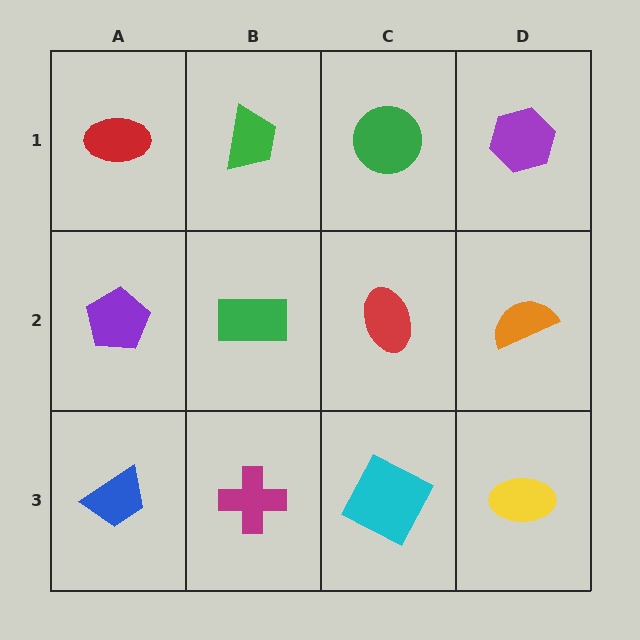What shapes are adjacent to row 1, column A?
A purple pentagon (row 2, column A), a green trapezoid (row 1, column B).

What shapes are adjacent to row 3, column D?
An orange semicircle (row 2, column D), a cyan square (row 3, column C).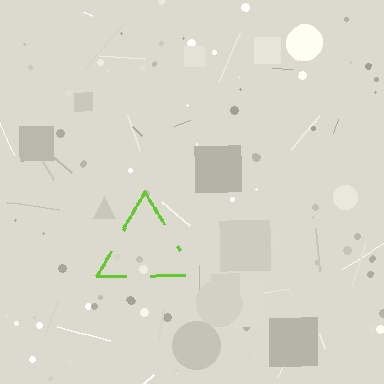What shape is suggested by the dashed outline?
The dashed outline suggests a triangle.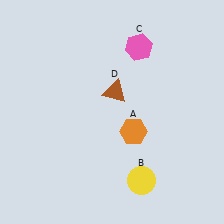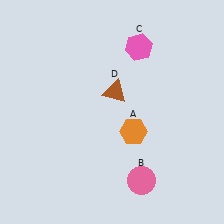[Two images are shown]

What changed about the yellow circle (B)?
In Image 1, B is yellow. In Image 2, it changed to pink.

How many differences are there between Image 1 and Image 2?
There is 1 difference between the two images.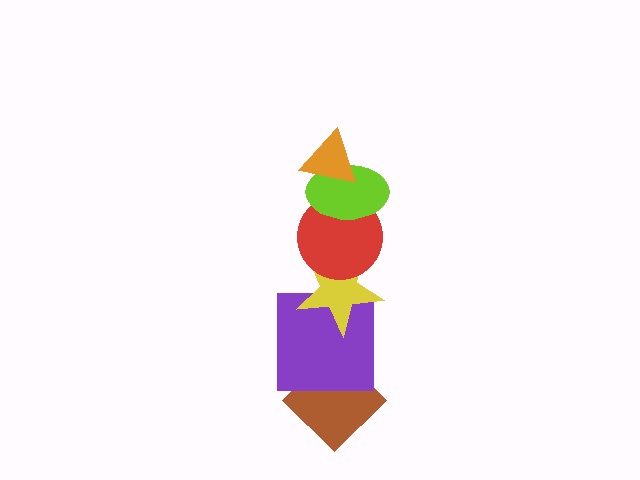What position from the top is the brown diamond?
The brown diamond is 6th from the top.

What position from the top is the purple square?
The purple square is 5th from the top.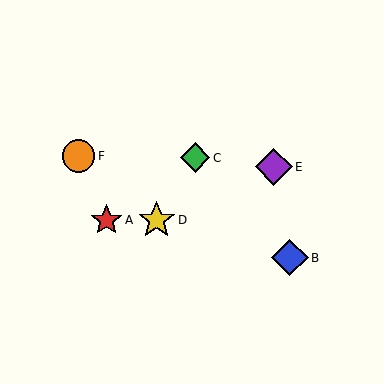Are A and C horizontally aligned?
No, A is at y≈220 and C is at y≈158.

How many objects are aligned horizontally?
2 objects (A, D) are aligned horizontally.